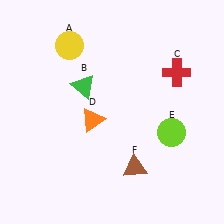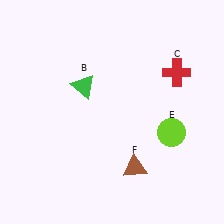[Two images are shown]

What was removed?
The orange triangle (D), the yellow circle (A) were removed in Image 2.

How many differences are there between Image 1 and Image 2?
There are 2 differences between the two images.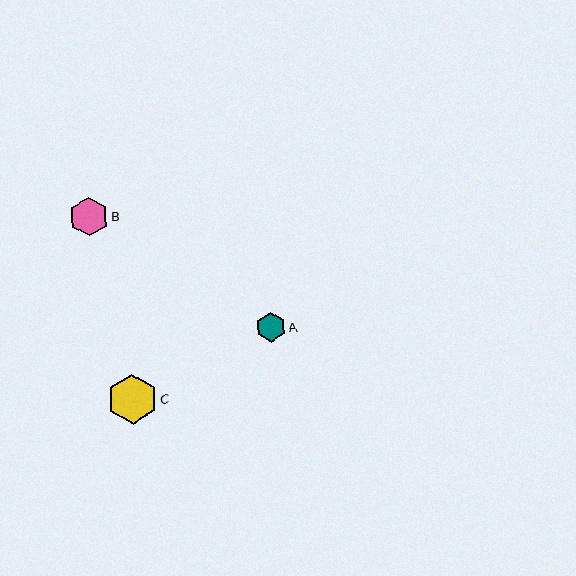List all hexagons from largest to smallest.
From largest to smallest: C, B, A.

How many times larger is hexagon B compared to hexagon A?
Hexagon B is approximately 1.3 times the size of hexagon A.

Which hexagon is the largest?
Hexagon C is the largest with a size of approximately 50 pixels.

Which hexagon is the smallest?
Hexagon A is the smallest with a size of approximately 29 pixels.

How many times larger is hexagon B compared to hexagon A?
Hexagon B is approximately 1.3 times the size of hexagon A.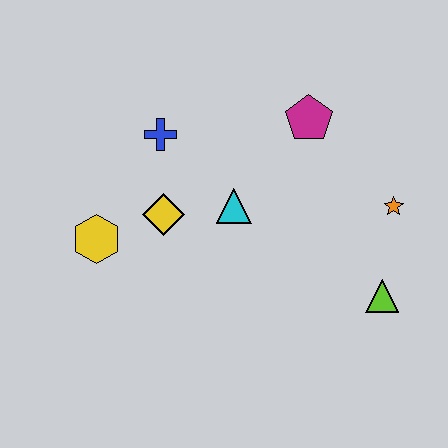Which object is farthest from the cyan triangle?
The lime triangle is farthest from the cyan triangle.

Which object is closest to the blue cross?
The yellow diamond is closest to the blue cross.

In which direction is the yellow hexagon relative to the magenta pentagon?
The yellow hexagon is to the left of the magenta pentagon.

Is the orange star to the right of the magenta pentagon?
Yes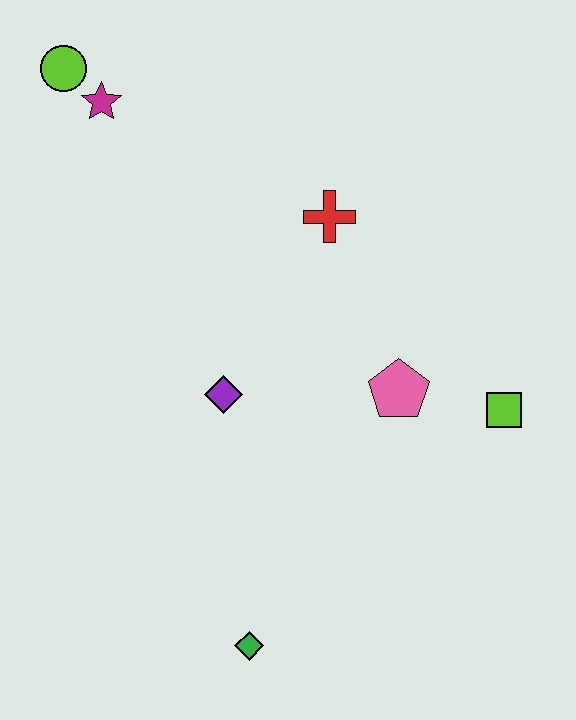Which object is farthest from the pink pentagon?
The lime circle is farthest from the pink pentagon.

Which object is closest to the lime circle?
The magenta star is closest to the lime circle.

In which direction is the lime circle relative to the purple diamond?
The lime circle is above the purple diamond.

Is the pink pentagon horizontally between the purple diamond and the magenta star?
No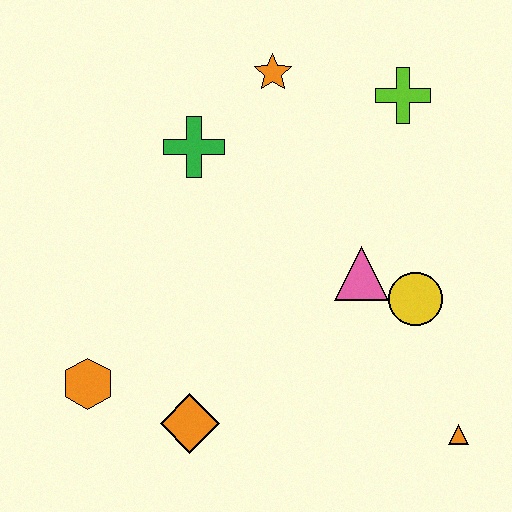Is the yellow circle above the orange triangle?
Yes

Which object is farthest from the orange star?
The orange triangle is farthest from the orange star.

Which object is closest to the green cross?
The orange star is closest to the green cross.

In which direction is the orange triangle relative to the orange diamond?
The orange triangle is to the right of the orange diamond.